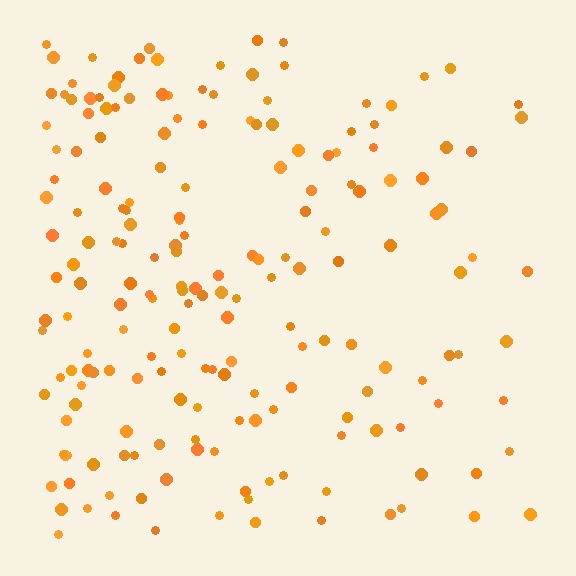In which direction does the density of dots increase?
From right to left, with the left side densest.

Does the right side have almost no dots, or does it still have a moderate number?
Still a moderate number, just noticeably fewer than the left.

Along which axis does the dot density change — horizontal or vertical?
Horizontal.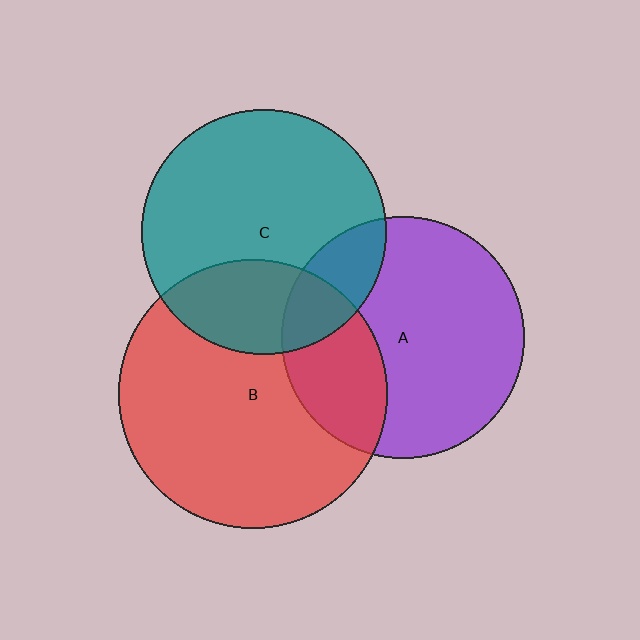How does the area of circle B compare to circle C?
Approximately 1.2 times.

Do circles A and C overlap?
Yes.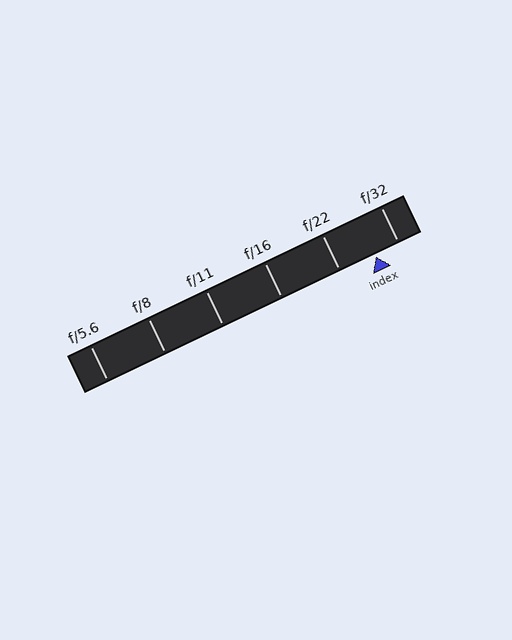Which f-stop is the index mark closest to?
The index mark is closest to f/32.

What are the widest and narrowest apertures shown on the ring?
The widest aperture shown is f/5.6 and the narrowest is f/32.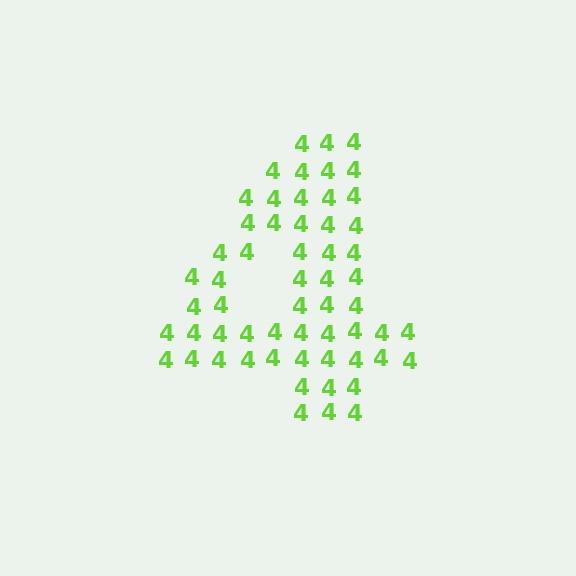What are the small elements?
The small elements are digit 4's.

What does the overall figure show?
The overall figure shows the digit 4.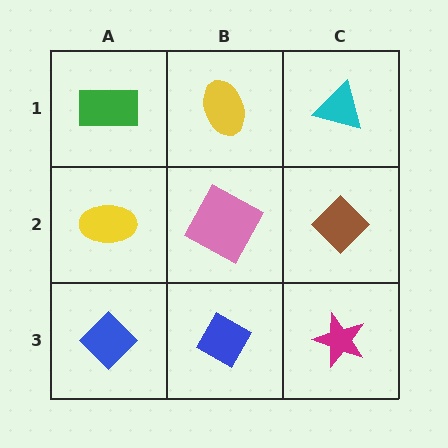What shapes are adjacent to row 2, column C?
A cyan triangle (row 1, column C), a magenta star (row 3, column C), a pink square (row 2, column B).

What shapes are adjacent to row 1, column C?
A brown diamond (row 2, column C), a yellow ellipse (row 1, column B).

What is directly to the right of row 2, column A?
A pink square.